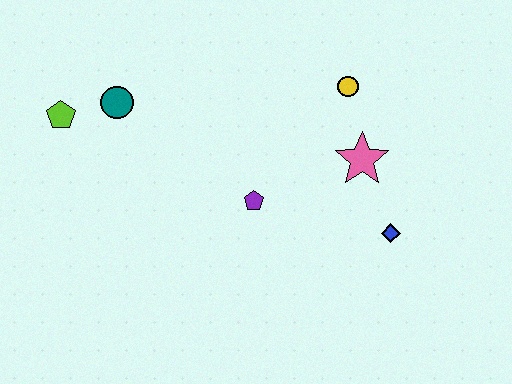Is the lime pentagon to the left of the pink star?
Yes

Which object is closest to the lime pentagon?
The teal circle is closest to the lime pentagon.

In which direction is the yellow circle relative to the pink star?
The yellow circle is above the pink star.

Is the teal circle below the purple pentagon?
No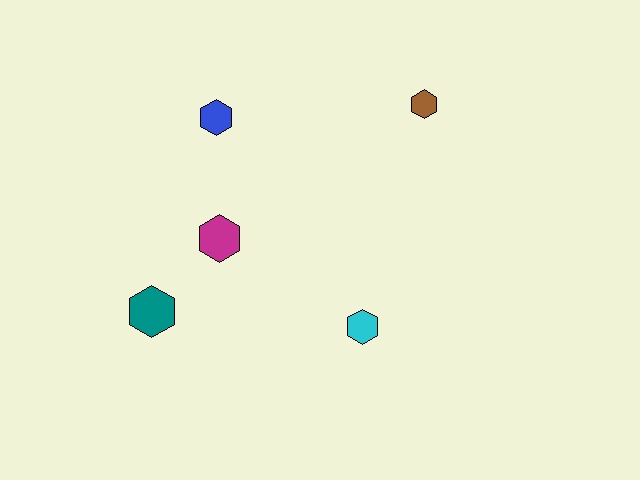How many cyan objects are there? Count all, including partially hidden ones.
There is 1 cyan object.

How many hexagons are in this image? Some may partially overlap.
There are 5 hexagons.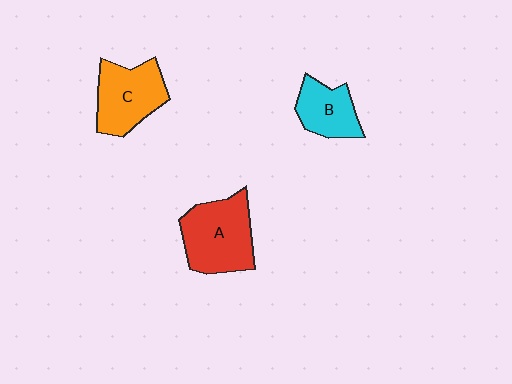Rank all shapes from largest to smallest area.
From largest to smallest: A (red), C (orange), B (cyan).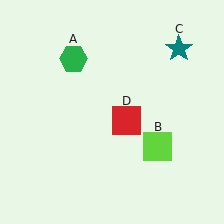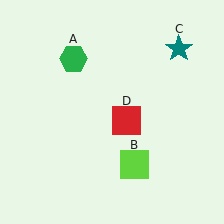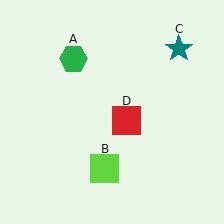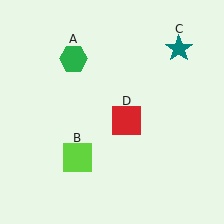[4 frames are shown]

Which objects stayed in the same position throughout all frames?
Green hexagon (object A) and teal star (object C) and red square (object D) remained stationary.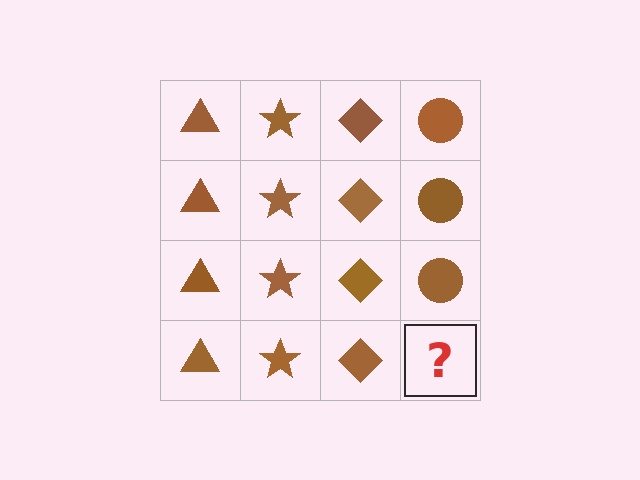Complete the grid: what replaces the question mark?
The question mark should be replaced with a brown circle.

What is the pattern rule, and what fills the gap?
The rule is that each column has a consistent shape. The gap should be filled with a brown circle.